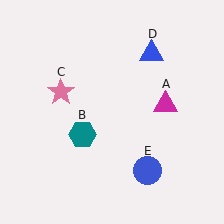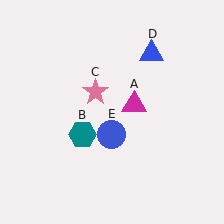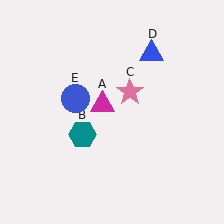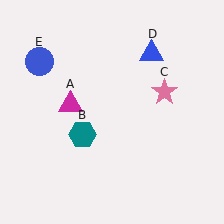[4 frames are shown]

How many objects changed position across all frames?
3 objects changed position: magenta triangle (object A), pink star (object C), blue circle (object E).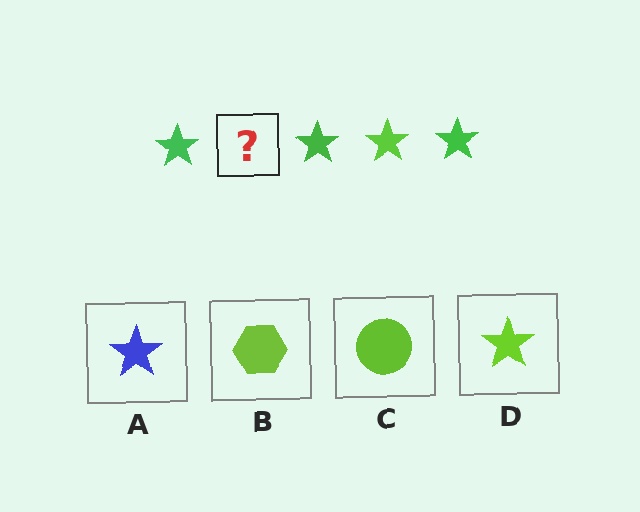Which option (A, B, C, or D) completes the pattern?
D.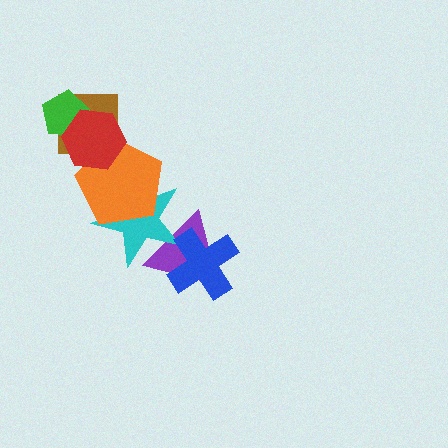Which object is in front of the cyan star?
The orange pentagon is in front of the cyan star.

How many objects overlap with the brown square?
3 objects overlap with the brown square.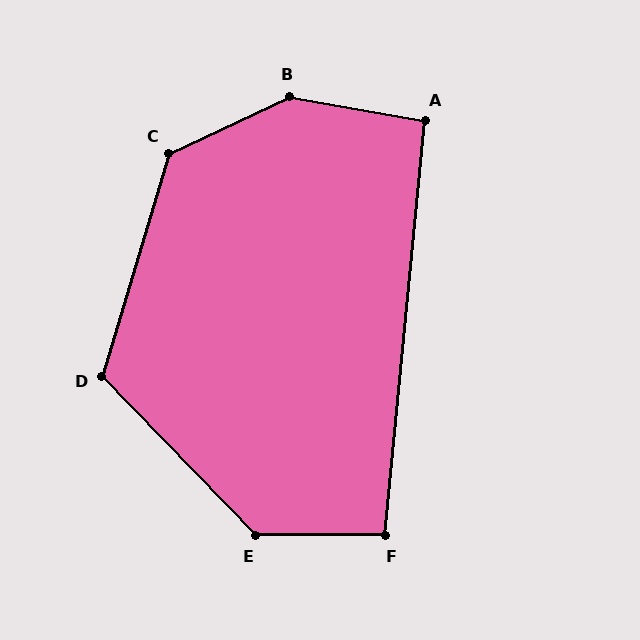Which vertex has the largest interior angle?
B, at approximately 145 degrees.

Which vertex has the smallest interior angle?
A, at approximately 95 degrees.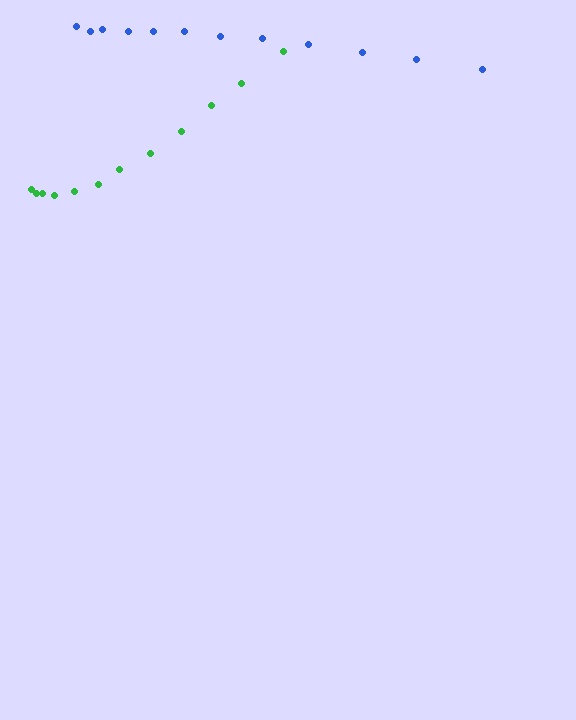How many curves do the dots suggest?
There are 2 distinct paths.